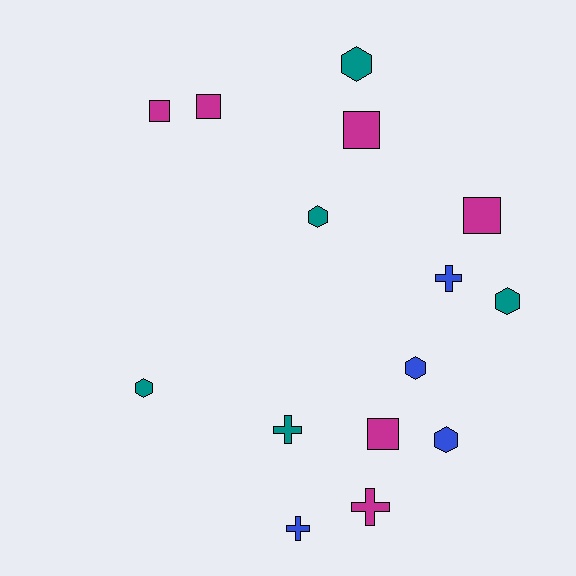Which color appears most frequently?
Magenta, with 6 objects.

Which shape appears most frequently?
Hexagon, with 6 objects.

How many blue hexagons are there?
There are 2 blue hexagons.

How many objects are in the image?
There are 15 objects.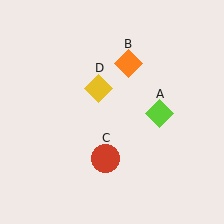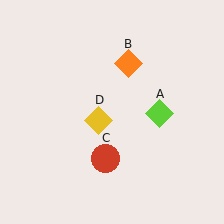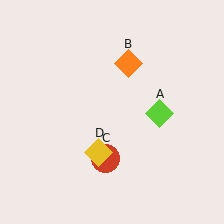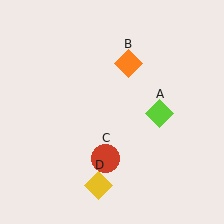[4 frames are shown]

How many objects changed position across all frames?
1 object changed position: yellow diamond (object D).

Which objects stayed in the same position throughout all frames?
Lime diamond (object A) and orange diamond (object B) and red circle (object C) remained stationary.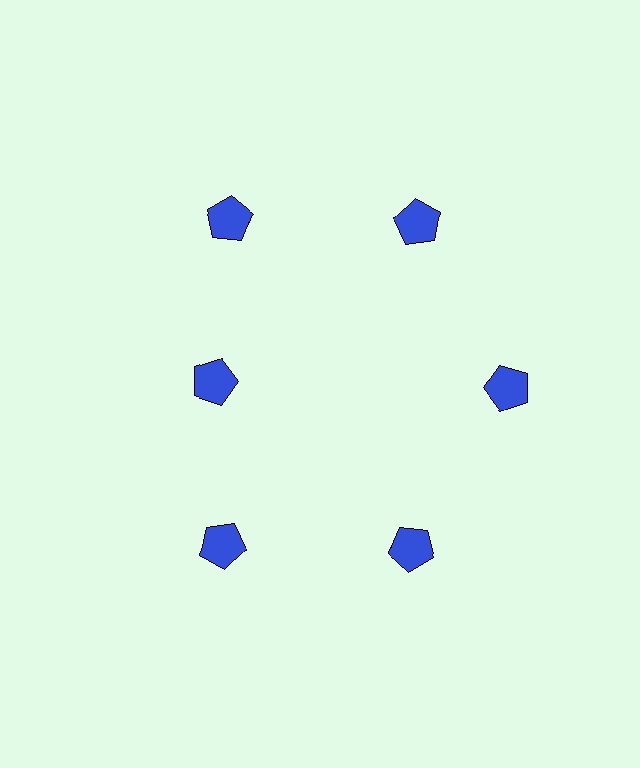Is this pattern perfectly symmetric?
No. The 6 blue pentagons are arranged in a ring, but one element near the 9 o'clock position is pulled inward toward the center, breaking the 6-fold rotational symmetry.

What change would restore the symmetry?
The symmetry would be restored by moving it outward, back onto the ring so that all 6 pentagons sit at equal angles and equal distance from the center.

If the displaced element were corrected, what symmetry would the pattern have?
It would have 6-fold rotational symmetry — the pattern would map onto itself every 60 degrees.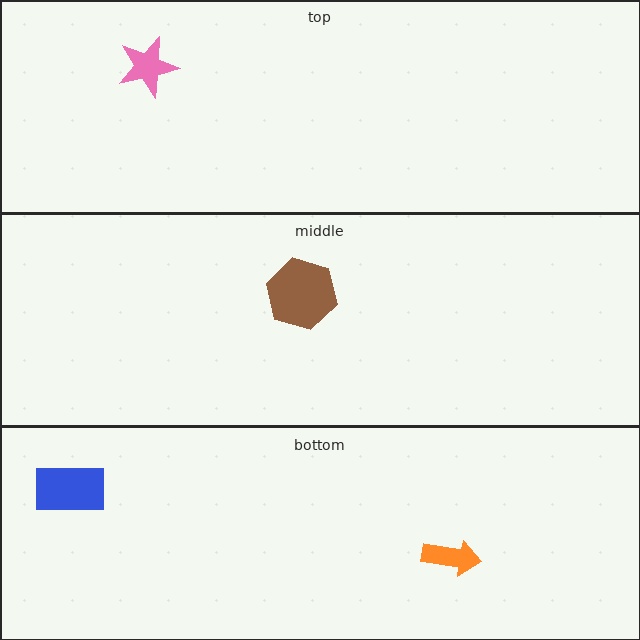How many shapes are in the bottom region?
2.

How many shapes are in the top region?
1.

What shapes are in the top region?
The pink star.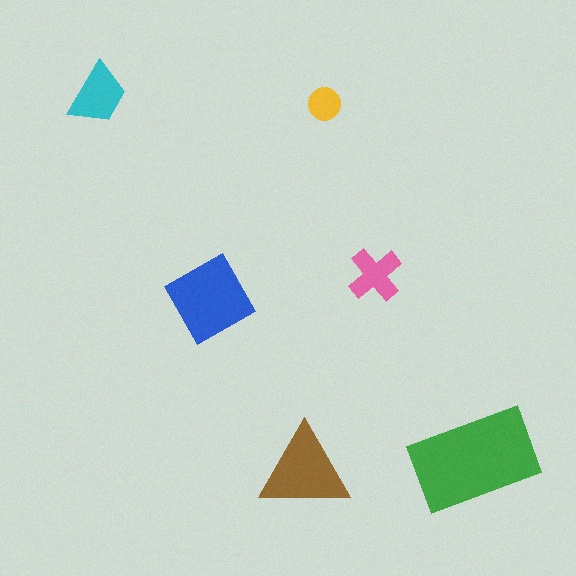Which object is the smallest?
The yellow circle.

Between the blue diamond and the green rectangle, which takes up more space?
The green rectangle.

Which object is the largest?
The green rectangle.